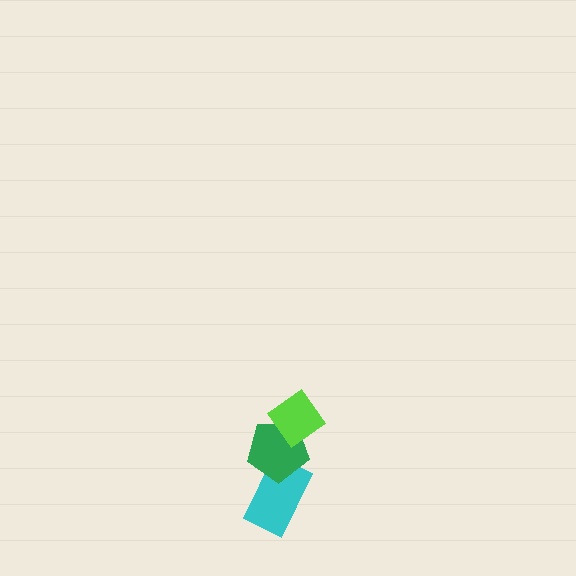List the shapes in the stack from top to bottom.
From top to bottom: the lime diamond, the green pentagon, the cyan rectangle.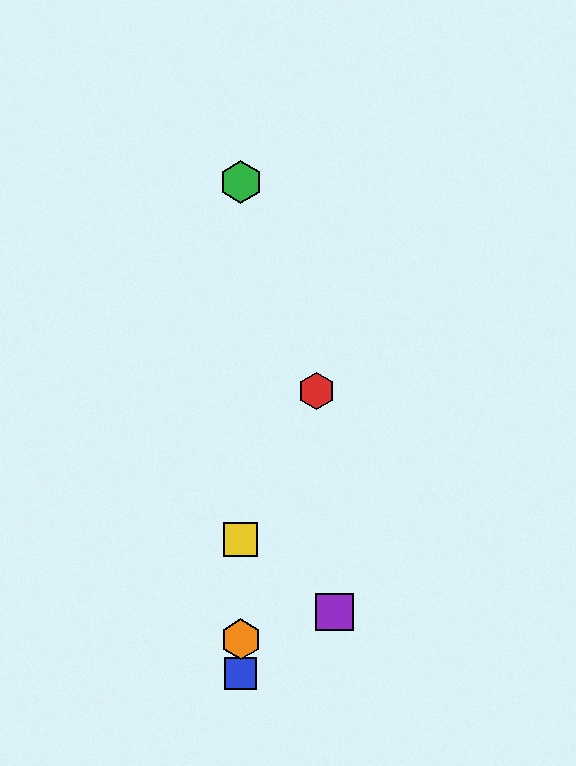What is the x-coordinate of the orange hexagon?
The orange hexagon is at x≈241.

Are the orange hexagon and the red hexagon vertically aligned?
No, the orange hexagon is at x≈241 and the red hexagon is at x≈317.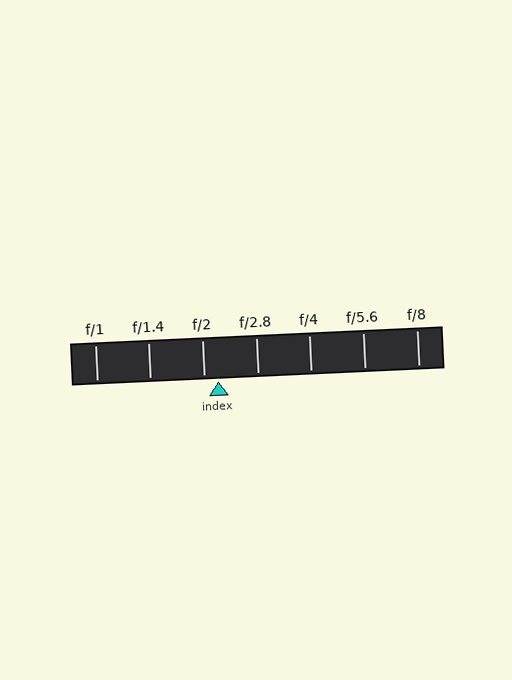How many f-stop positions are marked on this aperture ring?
There are 7 f-stop positions marked.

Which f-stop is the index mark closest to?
The index mark is closest to f/2.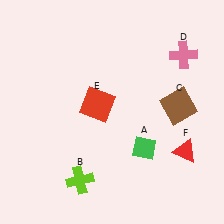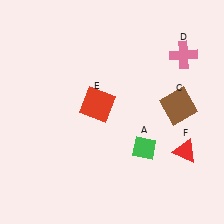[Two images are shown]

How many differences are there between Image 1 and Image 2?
There is 1 difference between the two images.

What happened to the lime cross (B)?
The lime cross (B) was removed in Image 2. It was in the bottom-left area of Image 1.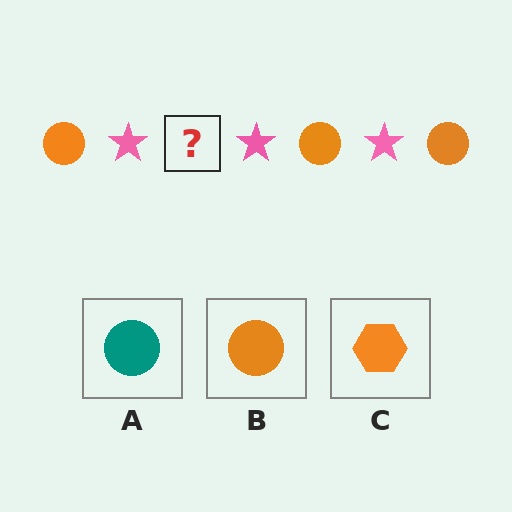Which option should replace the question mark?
Option B.